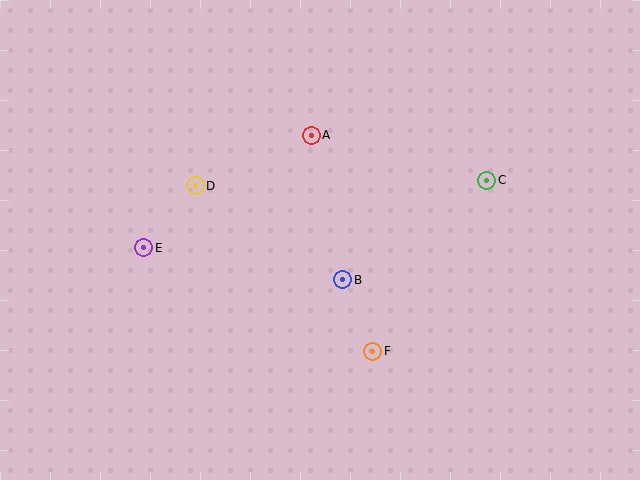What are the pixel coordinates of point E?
Point E is at (144, 248).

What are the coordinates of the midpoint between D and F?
The midpoint between D and F is at (284, 268).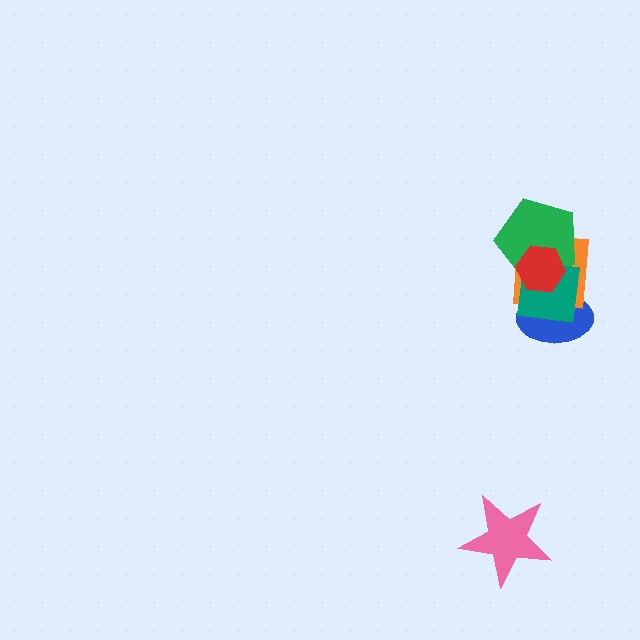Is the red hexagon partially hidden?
No, no other shape covers it.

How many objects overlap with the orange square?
4 objects overlap with the orange square.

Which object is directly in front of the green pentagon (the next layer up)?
The teal square is directly in front of the green pentagon.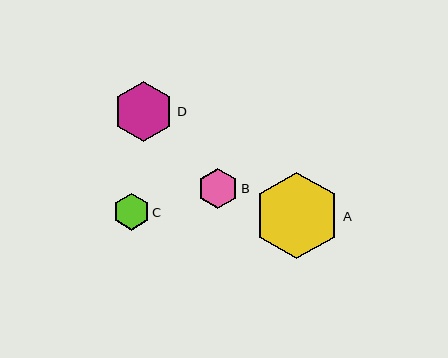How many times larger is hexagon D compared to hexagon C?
Hexagon D is approximately 1.6 times the size of hexagon C.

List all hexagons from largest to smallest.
From largest to smallest: A, D, B, C.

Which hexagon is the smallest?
Hexagon C is the smallest with a size of approximately 37 pixels.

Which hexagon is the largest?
Hexagon A is the largest with a size of approximately 87 pixels.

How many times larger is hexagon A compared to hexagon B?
Hexagon A is approximately 2.1 times the size of hexagon B.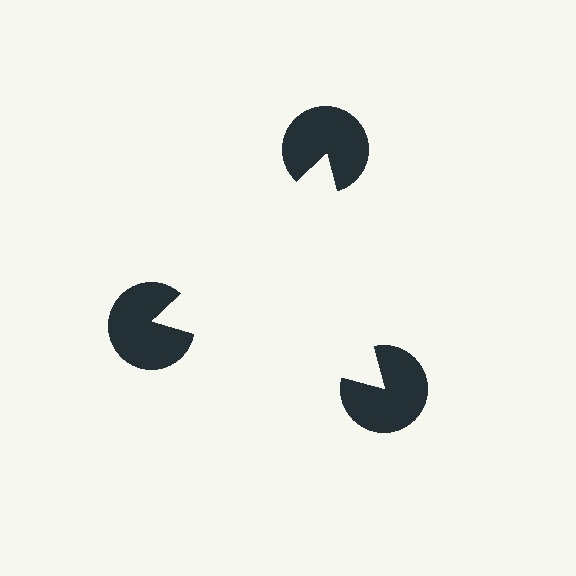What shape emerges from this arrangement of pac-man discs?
An illusory triangle — its edges are inferred from the aligned wedge cuts in the pac-man discs, not physically drawn.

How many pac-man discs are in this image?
There are 3 — one at each vertex of the illusory triangle.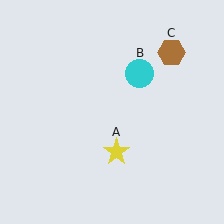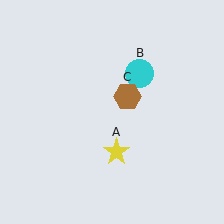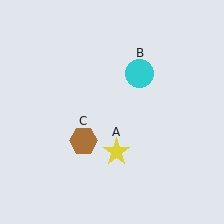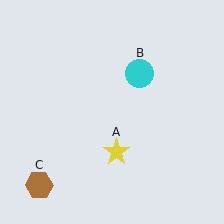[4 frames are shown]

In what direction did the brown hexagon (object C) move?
The brown hexagon (object C) moved down and to the left.